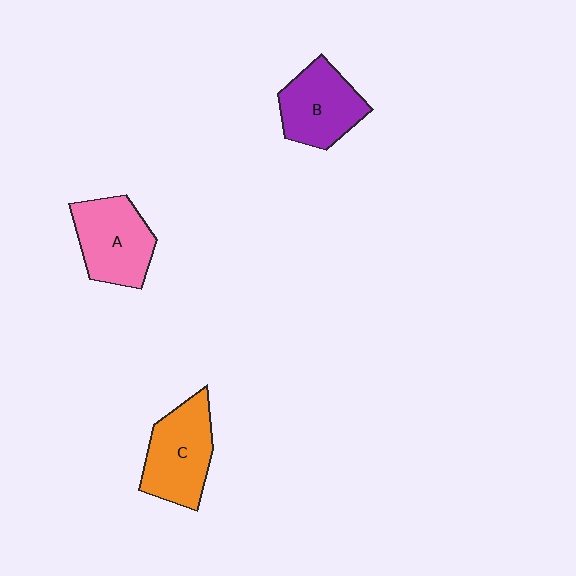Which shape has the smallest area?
Shape B (purple).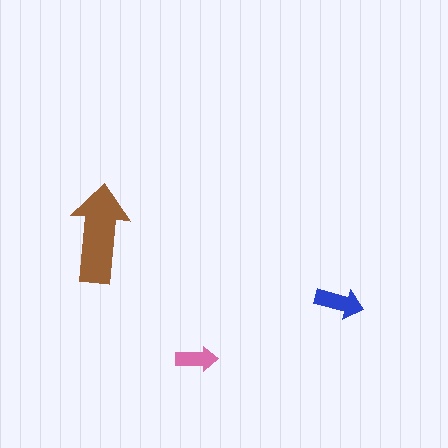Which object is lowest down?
The pink arrow is bottommost.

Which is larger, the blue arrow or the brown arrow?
The brown one.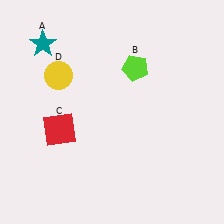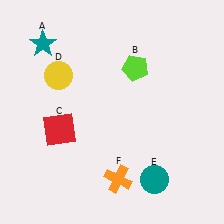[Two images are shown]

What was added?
A teal circle (E), an orange cross (F) were added in Image 2.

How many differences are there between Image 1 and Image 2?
There are 2 differences between the two images.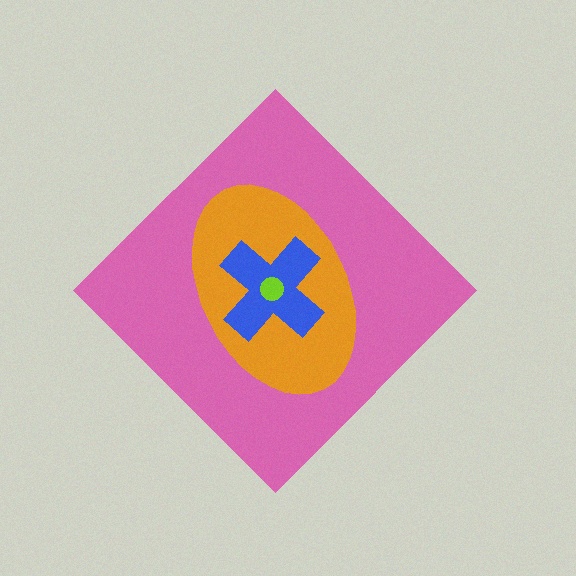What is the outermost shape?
The pink diamond.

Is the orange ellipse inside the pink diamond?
Yes.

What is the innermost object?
The lime circle.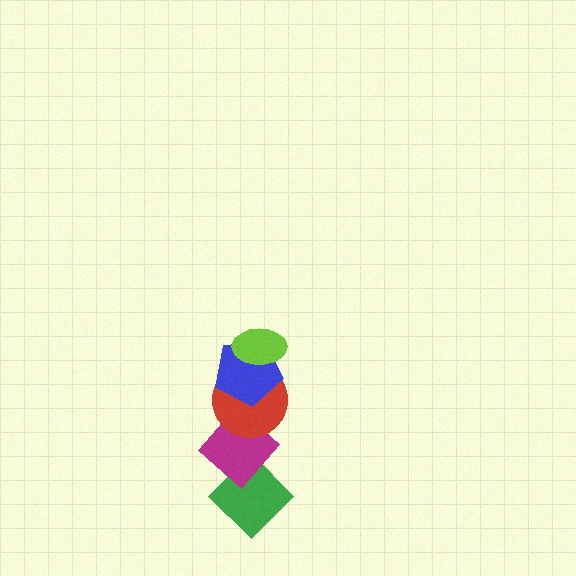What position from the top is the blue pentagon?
The blue pentagon is 2nd from the top.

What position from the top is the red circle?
The red circle is 3rd from the top.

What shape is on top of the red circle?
The blue pentagon is on top of the red circle.